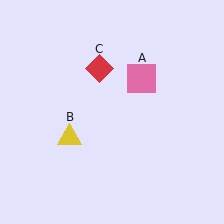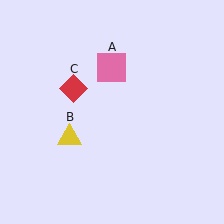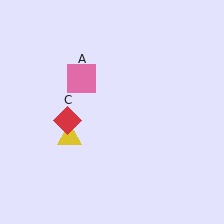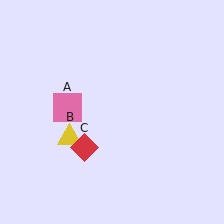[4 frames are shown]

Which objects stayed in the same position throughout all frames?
Yellow triangle (object B) remained stationary.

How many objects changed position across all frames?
2 objects changed position: pink square (object A), red diamond (object C).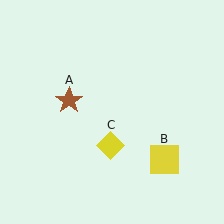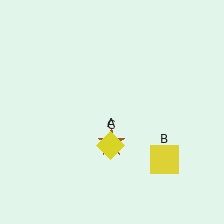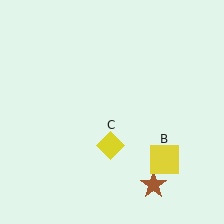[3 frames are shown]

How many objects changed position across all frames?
1 object changed position: brown star (object A).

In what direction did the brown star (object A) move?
The brown star (object A) moved down and to the right.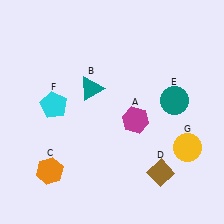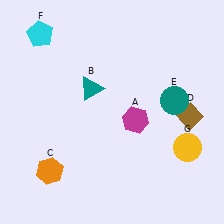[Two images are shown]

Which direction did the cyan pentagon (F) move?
The cyan pentagon (F) moved up.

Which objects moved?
The objects that moved are: the brown diamond (D), the cyan pentagon (F).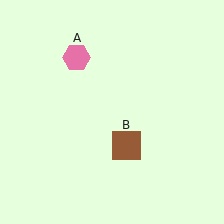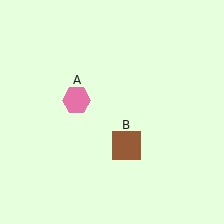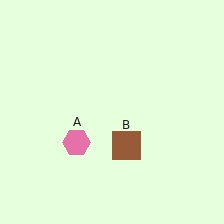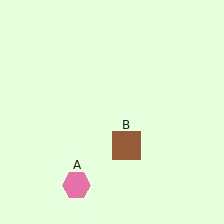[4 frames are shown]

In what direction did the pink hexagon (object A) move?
The pink hexagon (object A) moved down.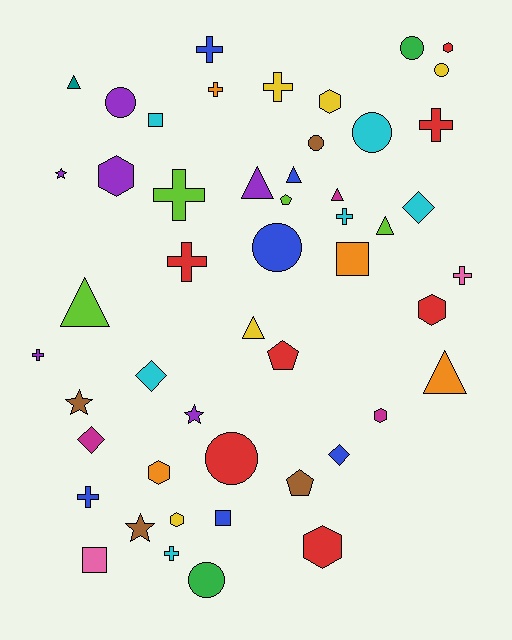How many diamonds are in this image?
There are 4 diamonds.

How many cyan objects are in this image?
There are 6 cyan objects.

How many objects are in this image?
There are 50 objects.